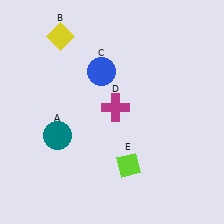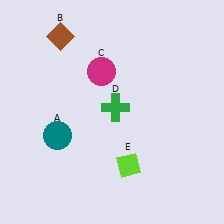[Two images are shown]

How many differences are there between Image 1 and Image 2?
There are 3 differences between the two images.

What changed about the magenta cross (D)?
In Image 1, D is magenta. In Image 2, it changed to green.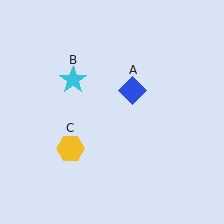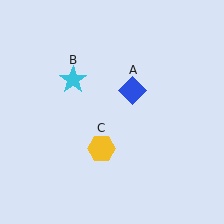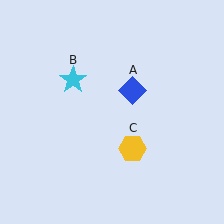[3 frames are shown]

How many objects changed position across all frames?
1 object changed position: yellow hexagon (object C).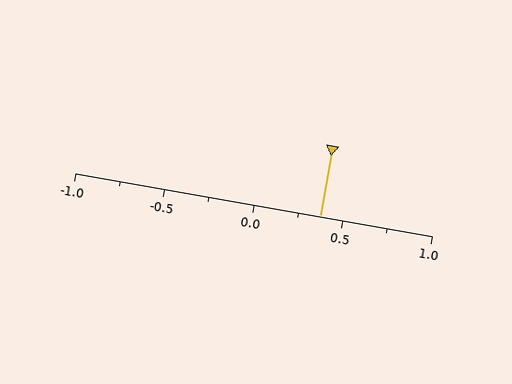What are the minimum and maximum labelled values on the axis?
The axis runs from -1.0 to 1.0.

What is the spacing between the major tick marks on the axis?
The major ticks are spaced 0.5 apart.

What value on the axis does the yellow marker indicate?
The marker indicates approximately 0.38.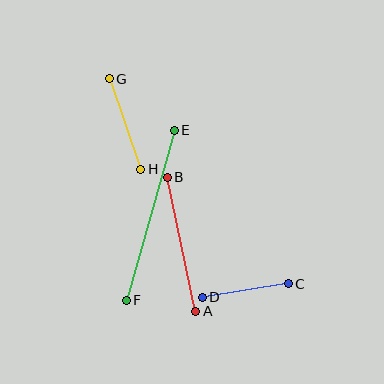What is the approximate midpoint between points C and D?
The midpoint is at approximately (245, 290) pixels.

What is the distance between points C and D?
The distance is approximately 87 pixels.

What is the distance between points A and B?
The distance is approximately 137 pixels.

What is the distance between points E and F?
The distance is approximately 177 pixels.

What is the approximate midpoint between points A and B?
The midpoint is at approximately (182, 244) pixels.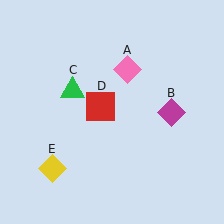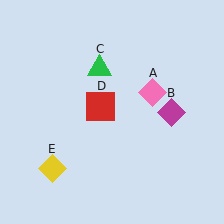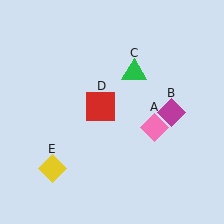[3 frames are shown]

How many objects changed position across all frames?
2 objects changed position: pink diamond (object A), green triangle (object C).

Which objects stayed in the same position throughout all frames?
Magenta diamond (object B) and red square (object D) and yellow diamond (object E) remained stationary.